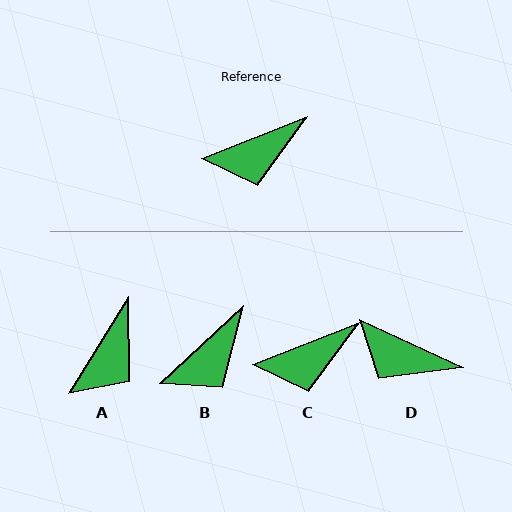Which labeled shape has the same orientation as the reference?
C.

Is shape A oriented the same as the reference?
No, it is off by about 37 degrees.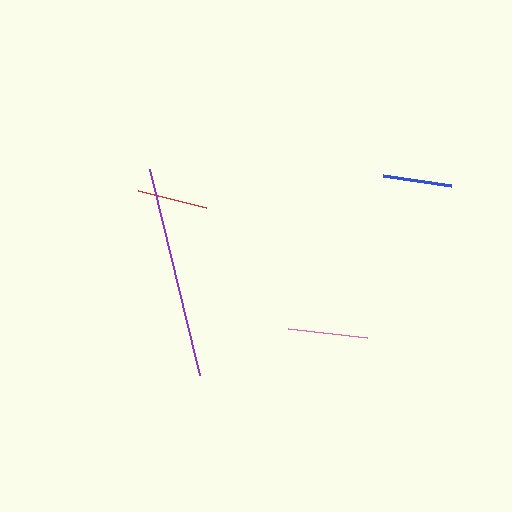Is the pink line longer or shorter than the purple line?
The purple line is longer than the pink line.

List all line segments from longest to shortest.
From longest to shortest: purple, pink, red, blue.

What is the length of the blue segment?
The blue segment is approximately 69 pixels long.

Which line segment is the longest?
The purple line is the longest at approximately 213 pixels.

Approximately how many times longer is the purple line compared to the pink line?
The purple line is approximately 2.7 times the length of the pink line.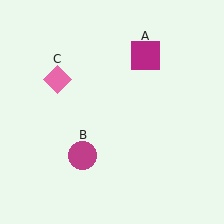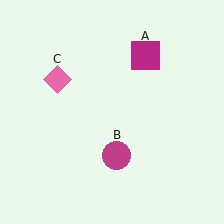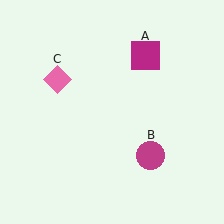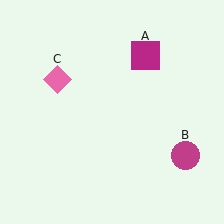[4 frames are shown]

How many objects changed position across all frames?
1 object changed position: magenta circle (object B).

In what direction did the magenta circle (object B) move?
The magenta circle (object B) moved right.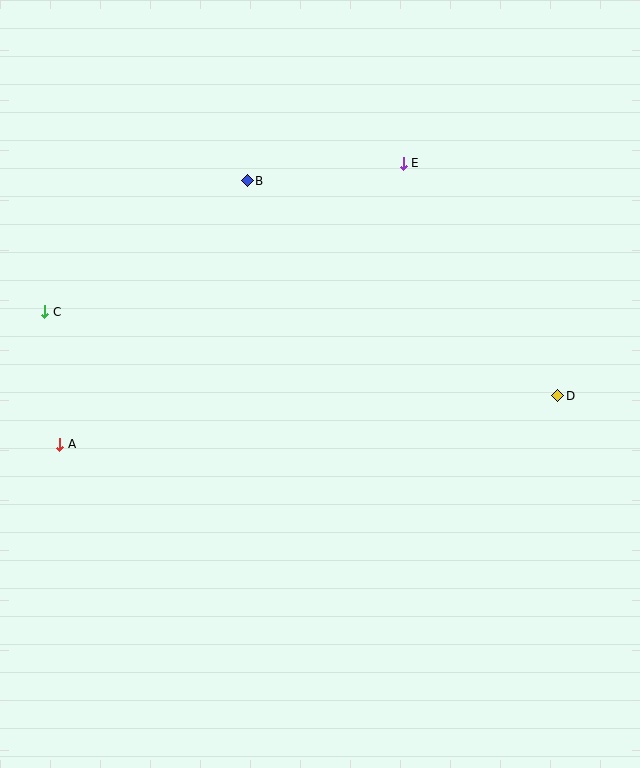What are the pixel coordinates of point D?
Point D is at (558, 396).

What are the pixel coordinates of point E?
Point E is at (403, 163).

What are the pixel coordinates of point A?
Point A is at (60, 444).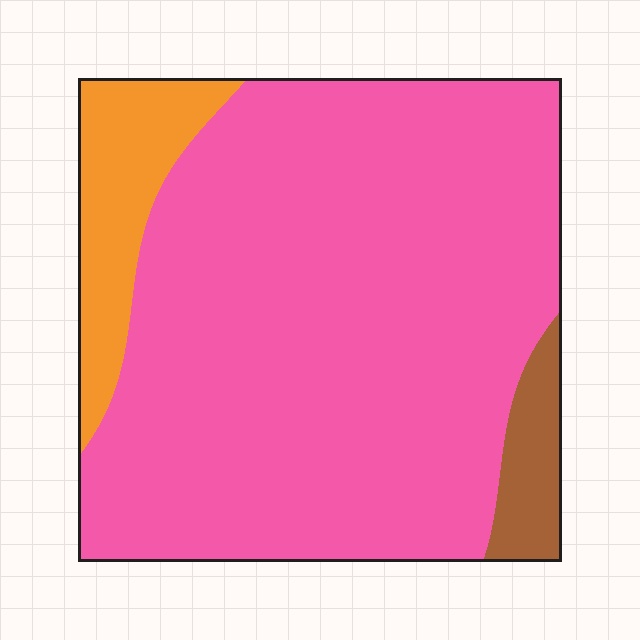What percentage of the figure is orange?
Orange takes up about one eighth (1/8) of the figure.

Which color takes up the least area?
Brown, at roughly 5%.